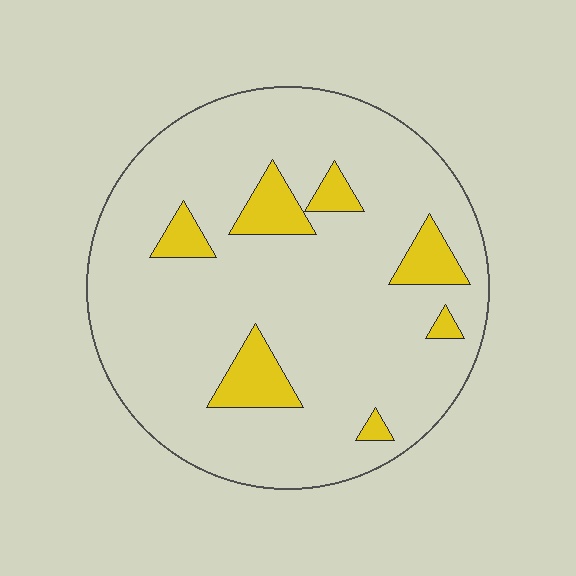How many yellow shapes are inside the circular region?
7.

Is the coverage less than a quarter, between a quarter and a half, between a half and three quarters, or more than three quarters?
Less than a quarter.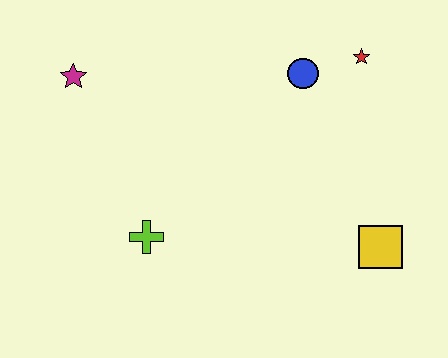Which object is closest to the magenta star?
The lime cross is closest to the magenta star.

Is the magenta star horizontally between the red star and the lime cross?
No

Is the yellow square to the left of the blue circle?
No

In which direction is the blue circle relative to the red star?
The blue circle is to the left of the red star.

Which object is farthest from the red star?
The magenta star is farthest from the red star.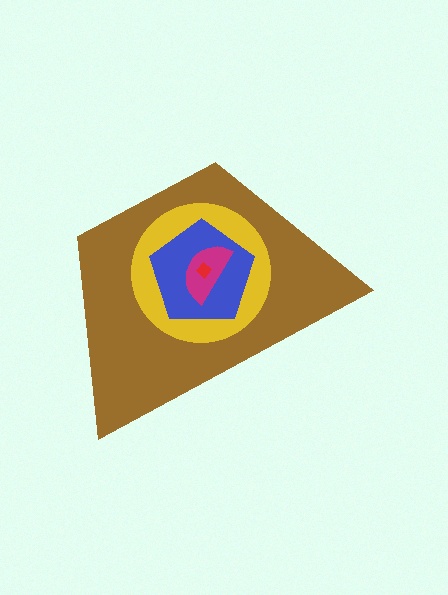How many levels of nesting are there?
5.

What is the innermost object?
The red diamond.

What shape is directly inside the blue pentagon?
The magenta semicircle.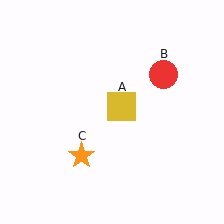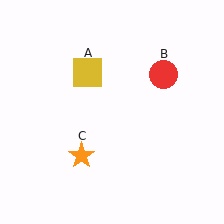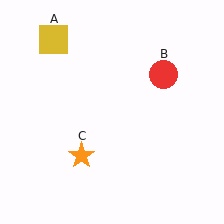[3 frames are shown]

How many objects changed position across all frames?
1 object changed position: yellow square (object A).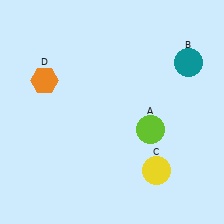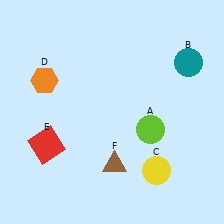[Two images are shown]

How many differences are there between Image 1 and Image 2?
There are 2 differences between the two images.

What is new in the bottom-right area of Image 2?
A brown triangle (F) was added in the bottom-right area of Image 2.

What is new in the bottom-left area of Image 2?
A red square (E) was added in the bottom-left area of Image 2.